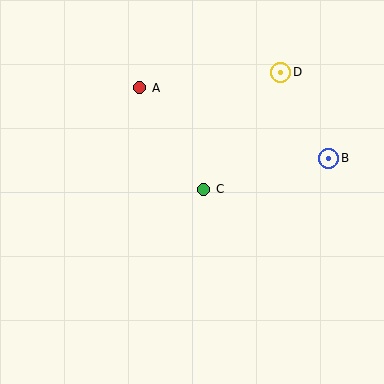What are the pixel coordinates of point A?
Point A is at (140, 88).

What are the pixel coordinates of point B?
Point B is at (329, 158).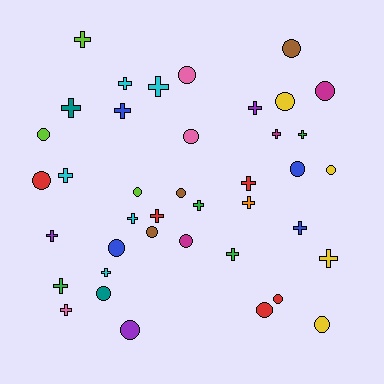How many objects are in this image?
There are 40 objects.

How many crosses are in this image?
There are 21 crosses.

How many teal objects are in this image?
There are 2 teal objects.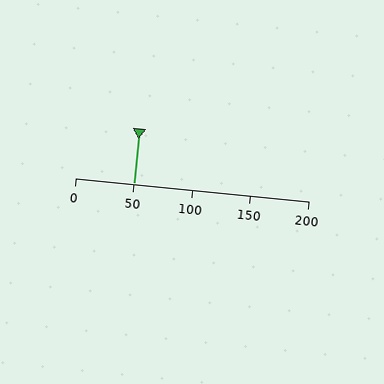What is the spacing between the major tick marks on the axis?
The major ticks are spaced 50 apart.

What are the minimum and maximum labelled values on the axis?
The axis runs from 0 to 200.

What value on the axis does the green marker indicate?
The marker indicates approximately 50.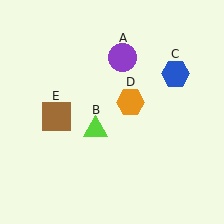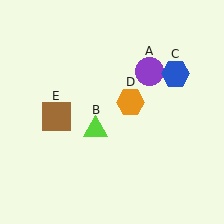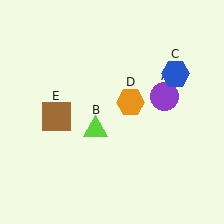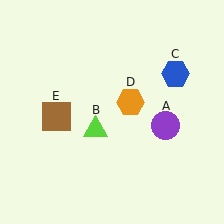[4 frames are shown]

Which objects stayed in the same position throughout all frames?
Lime triangle (object B) and blue hexagon (object C) and orange hexagon (object D) and brown square (object E) remained stationary.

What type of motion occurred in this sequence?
The purple circle (object A) rotated clockwise around the center of the scene.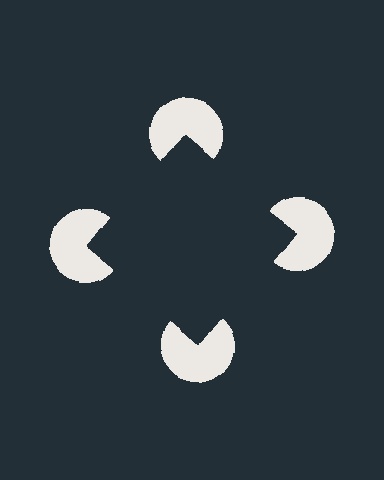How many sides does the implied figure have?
4 sides.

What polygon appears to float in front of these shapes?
An illusory square — its edges are inferred from the aligned wedge cuts in the pac-man discs, not physically drawn.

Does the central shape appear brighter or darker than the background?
It typically appears slightly darker than the background, even though no actual brightness change is drawn.